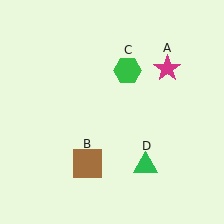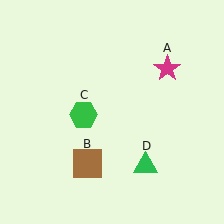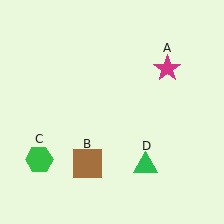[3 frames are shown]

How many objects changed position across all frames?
1 object changed position: green hexagon (object C).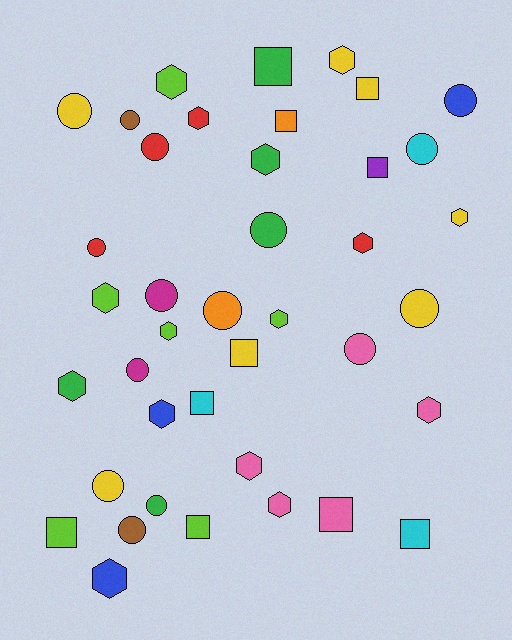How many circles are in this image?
There are 15 circles.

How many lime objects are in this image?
There are 6 lime objects.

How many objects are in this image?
There are 40 objects.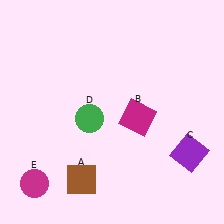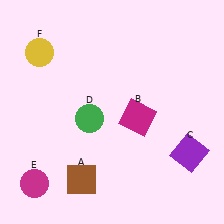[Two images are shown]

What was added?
A yellow circle (F) was added in Image 2.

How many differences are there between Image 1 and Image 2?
There is 1 difference between the two images.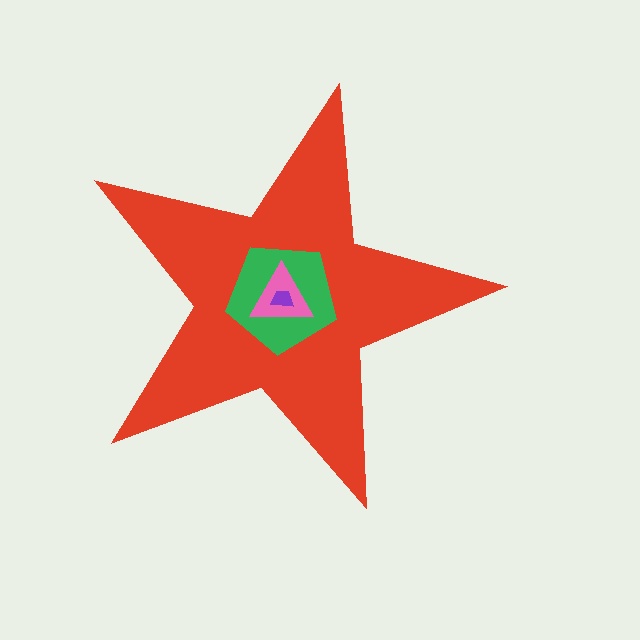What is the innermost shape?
The purple trapezoid.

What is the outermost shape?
The red star.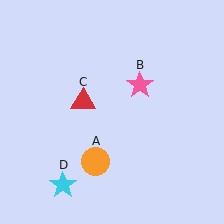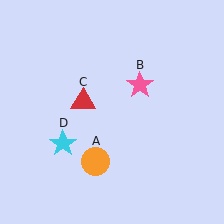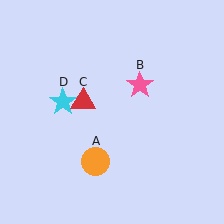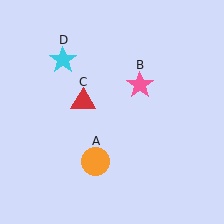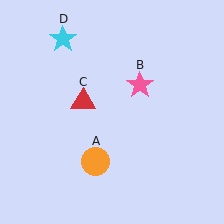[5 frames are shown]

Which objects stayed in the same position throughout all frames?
Orange circle (object A) and pink star (object B) and red triangle (object C) remained stationary.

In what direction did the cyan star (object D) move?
The cyan star (object D) moved up.